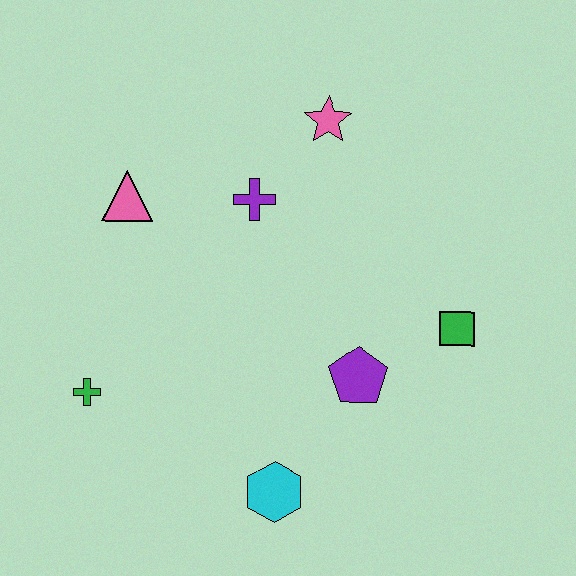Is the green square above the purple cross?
No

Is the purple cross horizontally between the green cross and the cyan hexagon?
Yes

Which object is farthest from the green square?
The green cross is farthest from the green square.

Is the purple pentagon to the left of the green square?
Yes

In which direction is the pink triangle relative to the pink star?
The pink triangle is to the left of the pink star.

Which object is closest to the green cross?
The pink triangle is closest to the green cross.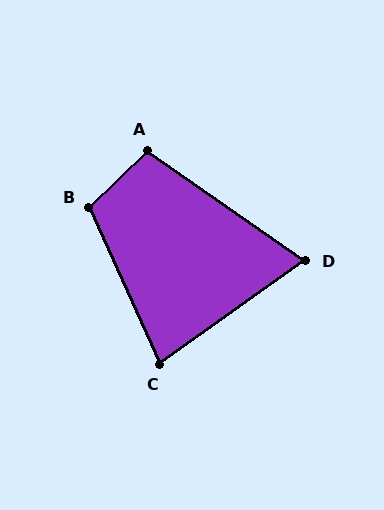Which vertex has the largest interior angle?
B, at approximately 110 degrees.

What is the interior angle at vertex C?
Approximately 79 degrees (acute).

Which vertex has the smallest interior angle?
D, at approximately 70 degrees.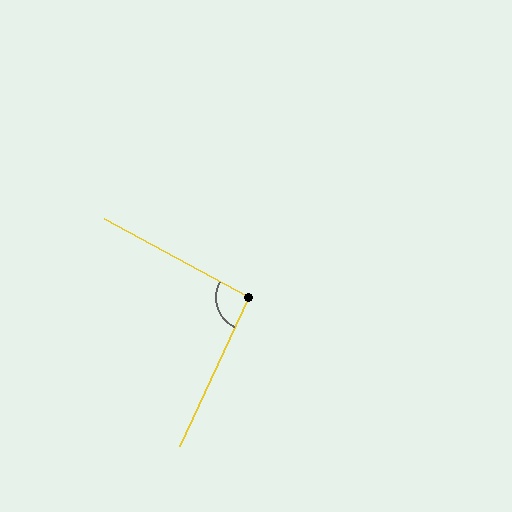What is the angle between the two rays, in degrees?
Approximately 94 degrees.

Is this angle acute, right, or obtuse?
It is approximately a right angle.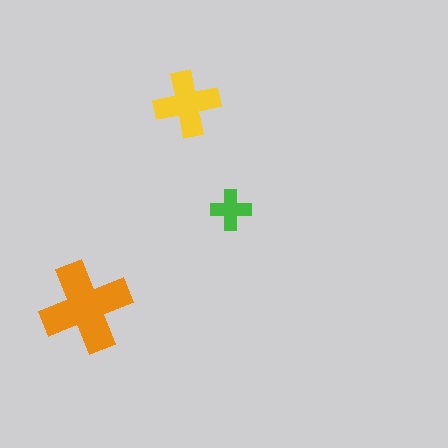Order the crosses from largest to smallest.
the orange one, the yellow one, the green one.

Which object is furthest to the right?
The green cross is rightmost.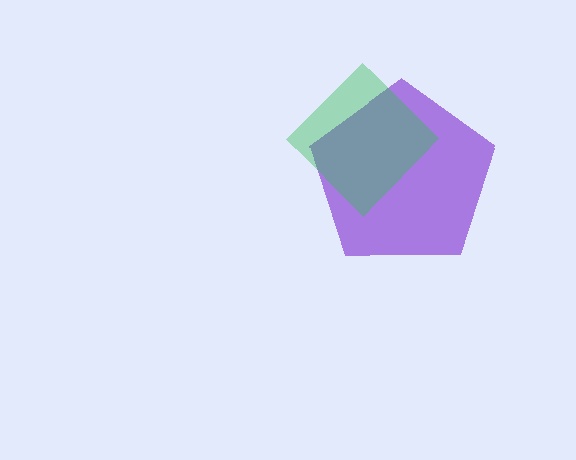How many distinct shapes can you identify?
There are 2 distinct shapes: a purple pentagon, a green diamond.